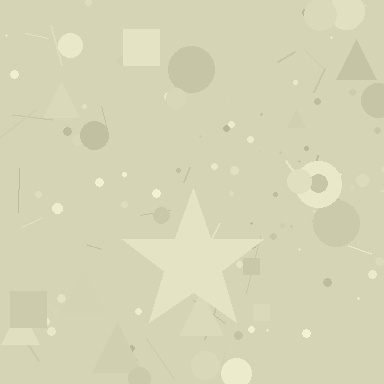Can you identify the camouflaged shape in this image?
The camouflaged shape is a star.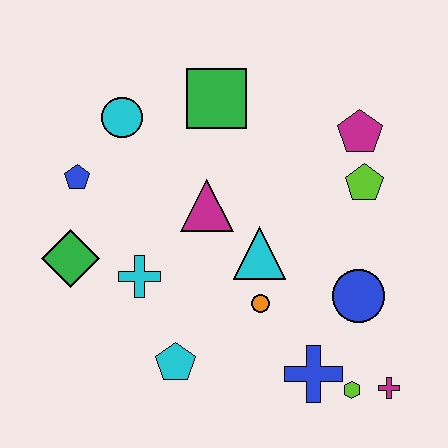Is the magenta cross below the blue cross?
Yes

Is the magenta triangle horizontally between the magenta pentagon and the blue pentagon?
Yes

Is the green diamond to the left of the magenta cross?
Yes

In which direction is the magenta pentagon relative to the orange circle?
The magenta pentagon is above the orange circle.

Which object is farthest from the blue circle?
The blue pentagon is farthest from the blue circle.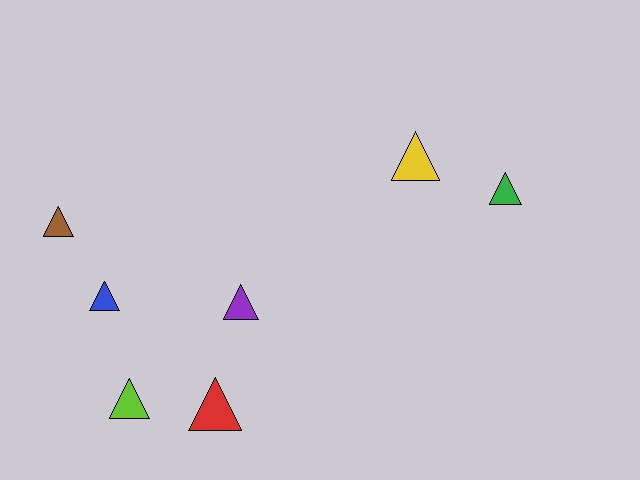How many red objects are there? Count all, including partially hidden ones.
There is 1 red object.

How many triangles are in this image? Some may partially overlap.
There are 7 triangles.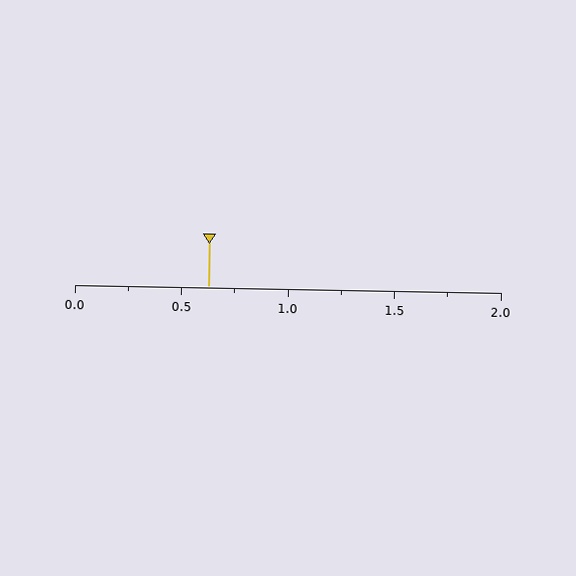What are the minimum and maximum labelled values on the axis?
The axis runs from 0.0 to 2.0.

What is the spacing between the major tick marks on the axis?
The major ticks are spaced 0.5 apart.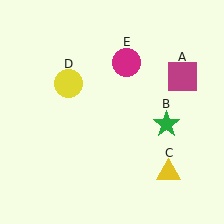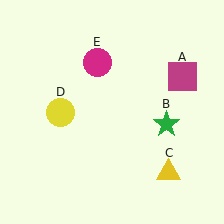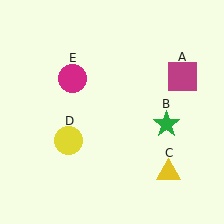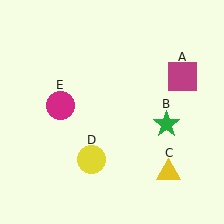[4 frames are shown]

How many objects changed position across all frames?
2 objects changed position: yellow circle (object D), magenta circle (object E).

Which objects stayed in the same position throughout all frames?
Magenta square (object A) and green star (object B) and yellow triangle (object C) remained stationary.